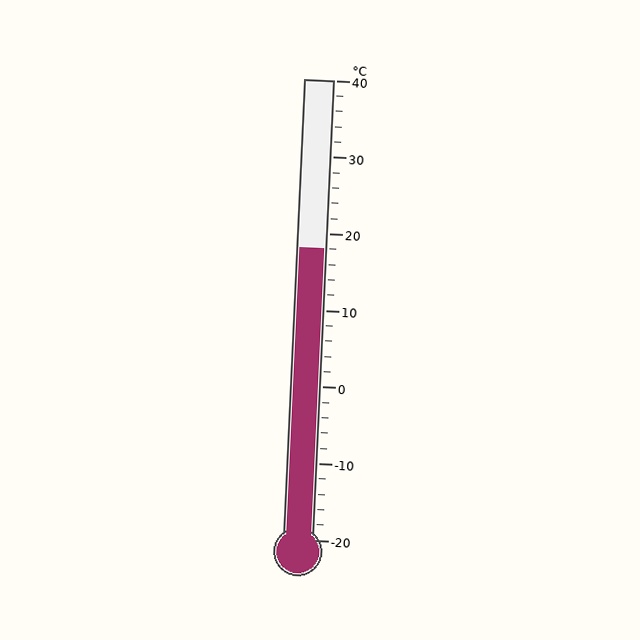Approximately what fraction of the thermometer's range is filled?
The thermometer is filled to approximately 65% of its range.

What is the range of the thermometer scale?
The thermometer scale ranges from -20°C to 40°C.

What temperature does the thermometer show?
The thermometer shows approximately 18°C.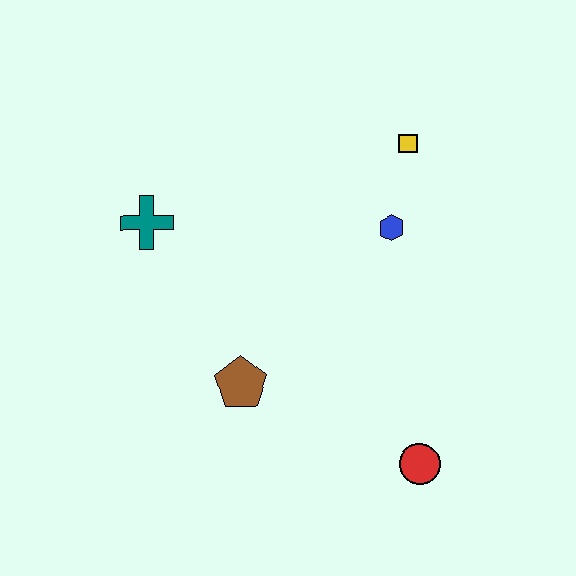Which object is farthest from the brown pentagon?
The yellow square is farthest from the brown pentagon.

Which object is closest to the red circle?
The brown pentagon is closest to the red circle.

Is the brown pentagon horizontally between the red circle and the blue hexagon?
No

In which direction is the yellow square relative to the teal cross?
The yellow square is to the right of the teal cross.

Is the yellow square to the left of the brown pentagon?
No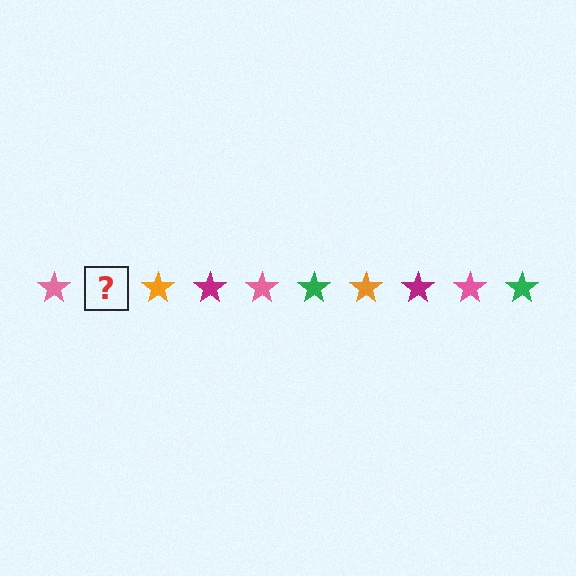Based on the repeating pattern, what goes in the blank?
The blank should be a green star.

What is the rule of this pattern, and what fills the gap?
The rule is that the pattern cycles through pink, green, orange, magenta stars. The gap should be filled with a green star.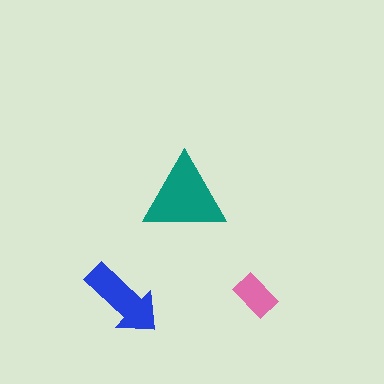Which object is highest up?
The teal triangle is topmost.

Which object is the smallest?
The pink rectangle.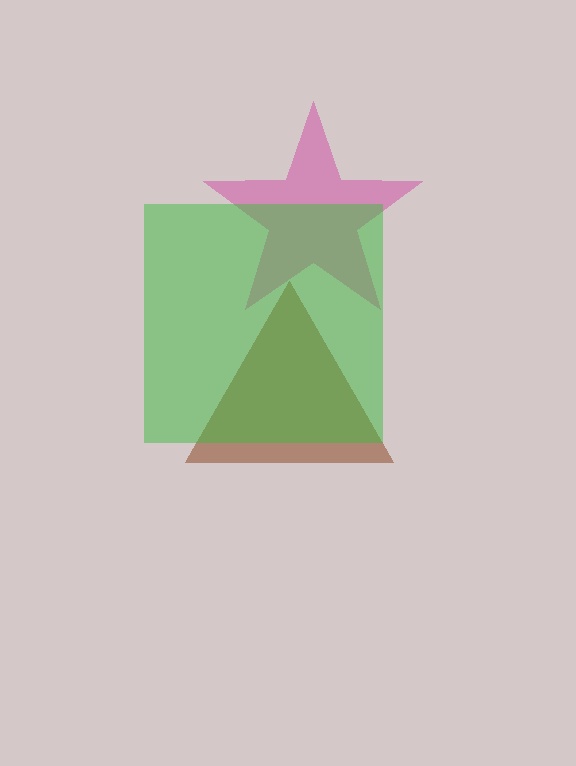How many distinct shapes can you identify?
There are 3 distinct shapes: a brown triangle, a magenta star, a green square.